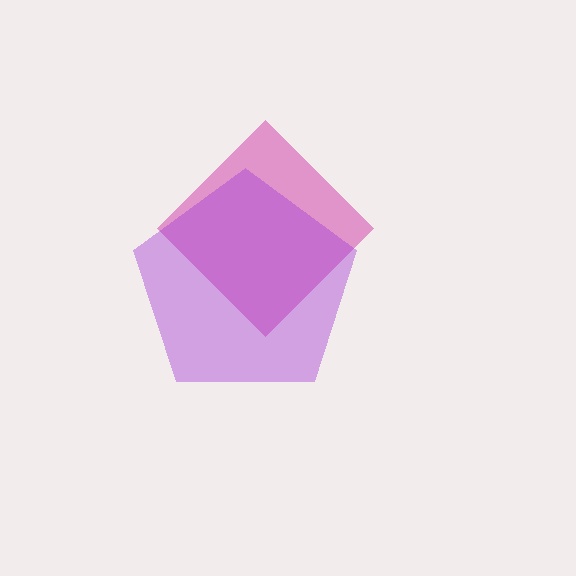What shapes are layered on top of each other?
The layered shapes are: a magenta diamond, a purple pentagon.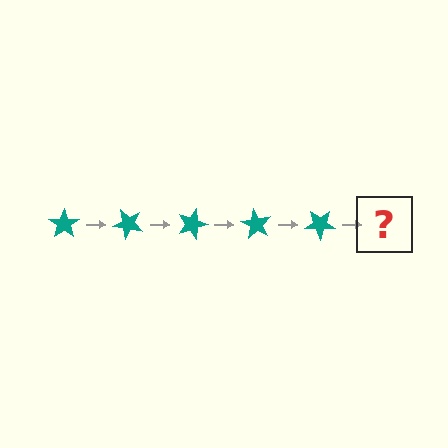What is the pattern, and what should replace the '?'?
The pattern is that the star rotates 45 degrees each step. The '?' should be a teal star rotated 225 degrees.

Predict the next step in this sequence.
The next step is a teal star rotated 225 degrees.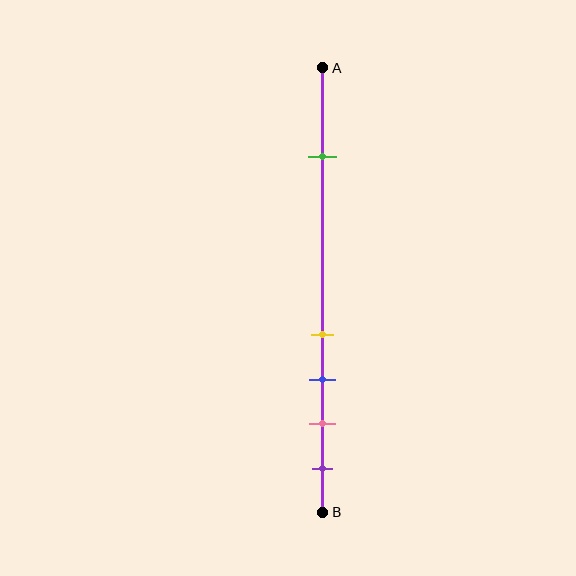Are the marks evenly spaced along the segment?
No, the marks are not evenly spaced.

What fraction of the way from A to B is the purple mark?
The purple mark is approximately 90% (0.9) of the way from A to B.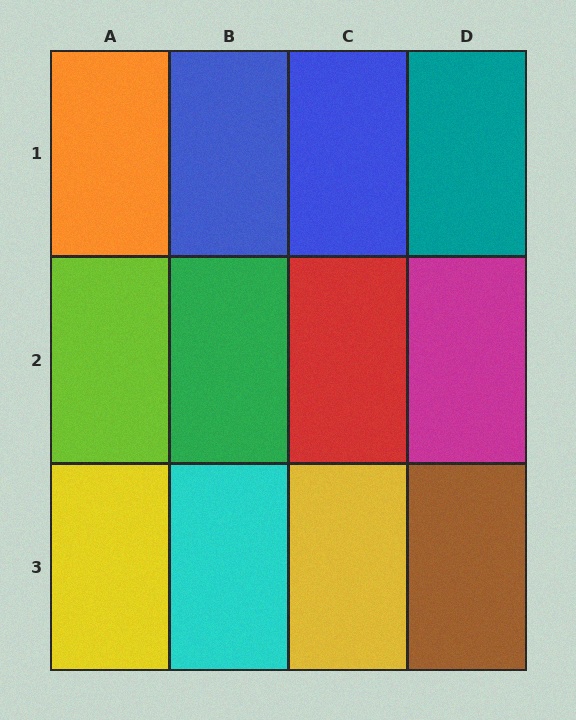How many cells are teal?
1 cell is teal.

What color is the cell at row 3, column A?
Yellow.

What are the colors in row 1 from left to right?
Orange, blue, blue, teal.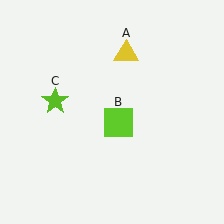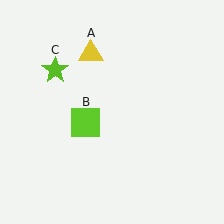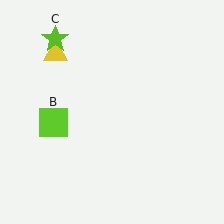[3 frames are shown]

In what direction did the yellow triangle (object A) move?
The yellow triangle (object A) moved left.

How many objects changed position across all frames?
3 objects changed position: yellow triangle (object A), lime square (object B), lime star (object C).